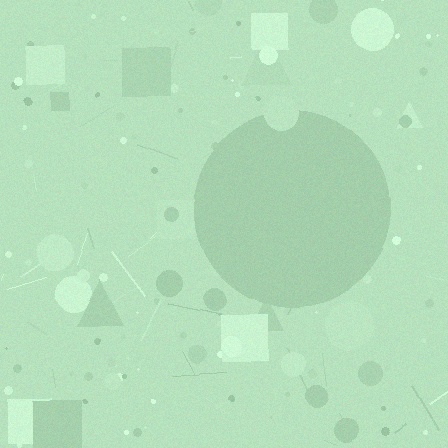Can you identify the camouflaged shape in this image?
The camouflaged shape is a circle.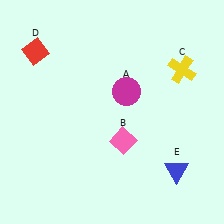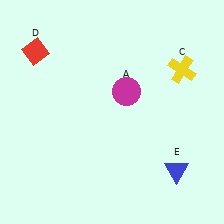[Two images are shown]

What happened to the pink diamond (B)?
The pink diamond (B) was removed in Image 2. It was in the bottom-right area of Image 1.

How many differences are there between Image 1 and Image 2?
There is 1 difference between the two images.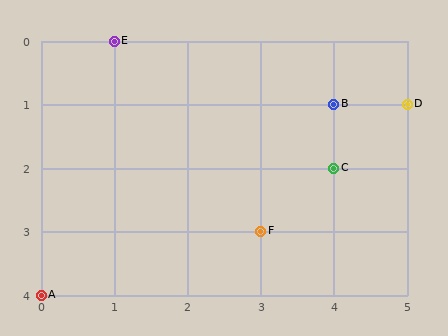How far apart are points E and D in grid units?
Points E and D are 4 columns and 1 row apart (about 4.1 grid units diagonally).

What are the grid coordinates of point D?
Point D is at grid coordinates (5, 1).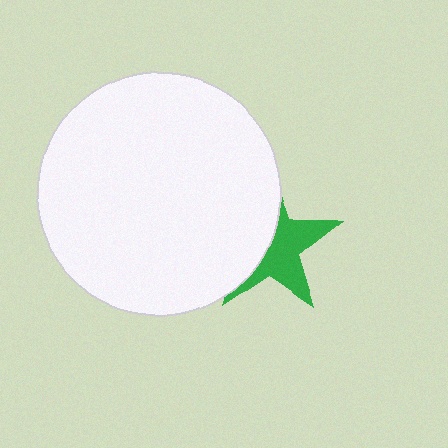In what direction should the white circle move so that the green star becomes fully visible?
The white circle should move left. That is the shortest direction to clear the overlap and leave the green star fully visible.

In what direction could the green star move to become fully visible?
The green star could move right. That would shift it out from behind the white circle entirely.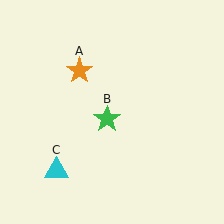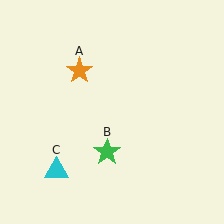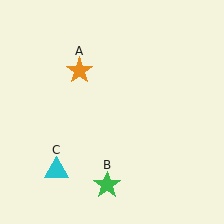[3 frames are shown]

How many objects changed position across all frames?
1 object changed position: green star (object B).